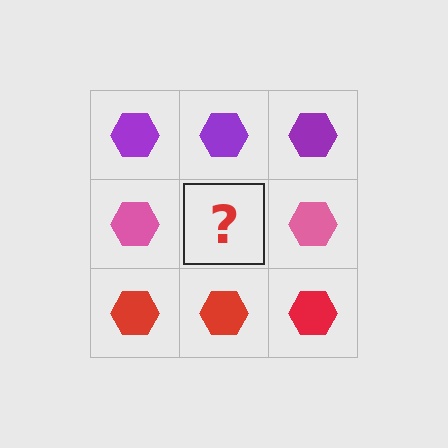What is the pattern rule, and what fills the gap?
The rule is that each row has a consistent color. The gap should be filled with a pink hexagon.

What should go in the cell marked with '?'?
The missing cell should contain a pink hexagon.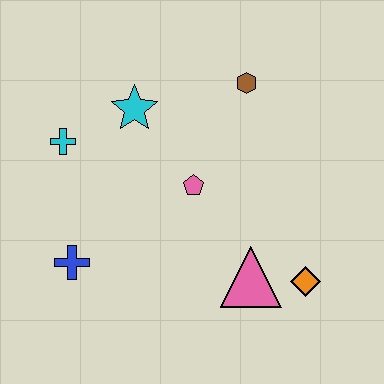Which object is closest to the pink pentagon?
The cyan star is closest to the pink pentagon.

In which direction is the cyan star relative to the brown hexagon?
The cyan star is to the left of the brown hexagon.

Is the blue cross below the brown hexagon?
Yes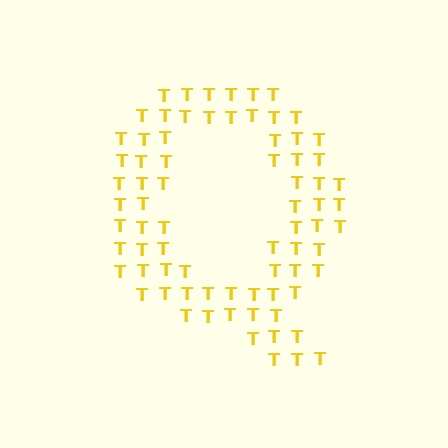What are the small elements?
The small elements are letter T's.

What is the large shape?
The large shape is the letter Q.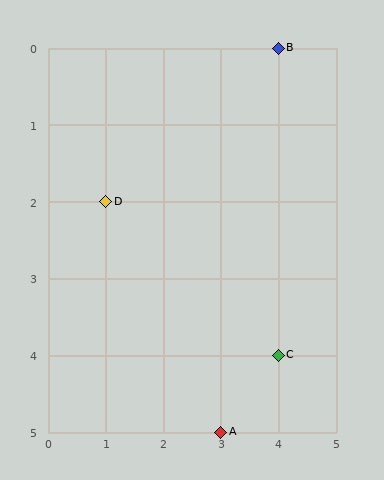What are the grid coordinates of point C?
Point C is at grid coordinates (4, 4).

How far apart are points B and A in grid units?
Points B and A are 1 column and 5 rows apart (about 5.1 grid units diagonally).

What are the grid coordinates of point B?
Point B is at grid coordinates (4, 0).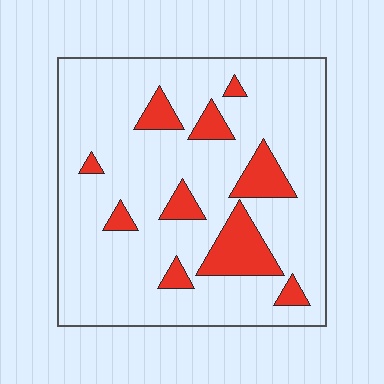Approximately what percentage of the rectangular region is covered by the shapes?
Approximately 15%.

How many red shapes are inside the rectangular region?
10.